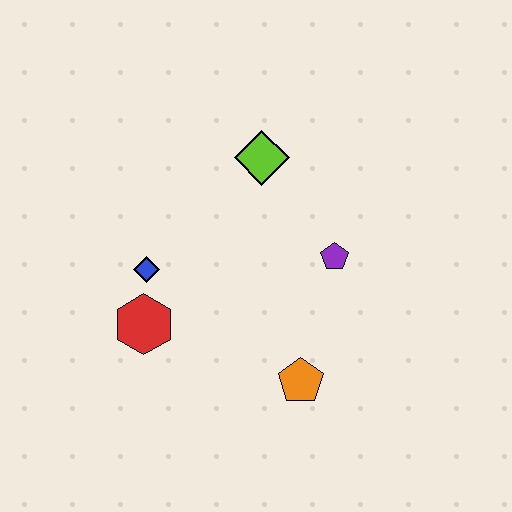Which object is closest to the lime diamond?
The purple pentagon is closest to the lime diamond.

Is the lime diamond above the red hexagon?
Yes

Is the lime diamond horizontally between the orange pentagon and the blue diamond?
Yes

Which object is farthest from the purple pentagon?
The red hexagon is farthest from the purple pentagon.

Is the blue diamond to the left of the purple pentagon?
Yes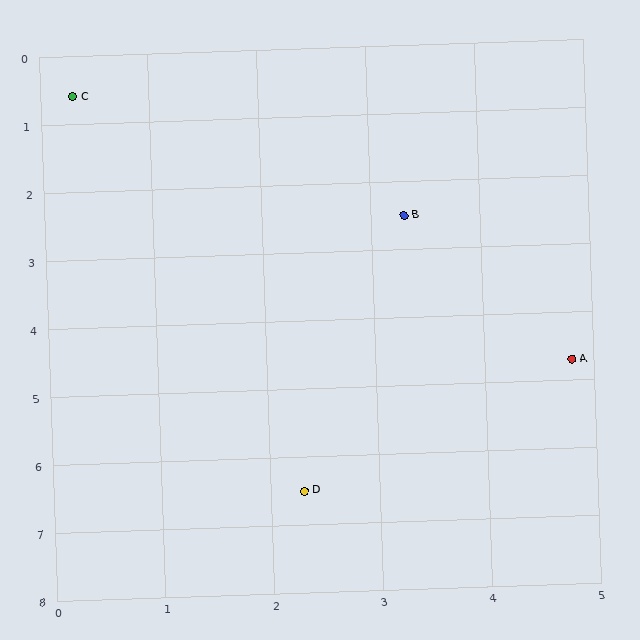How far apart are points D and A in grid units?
Points D and A are about 3.1 grid units apart.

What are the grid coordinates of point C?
Point C is at approximately (0.3, 0.6).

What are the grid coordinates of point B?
Point B is at approximately (3.3, 2.5).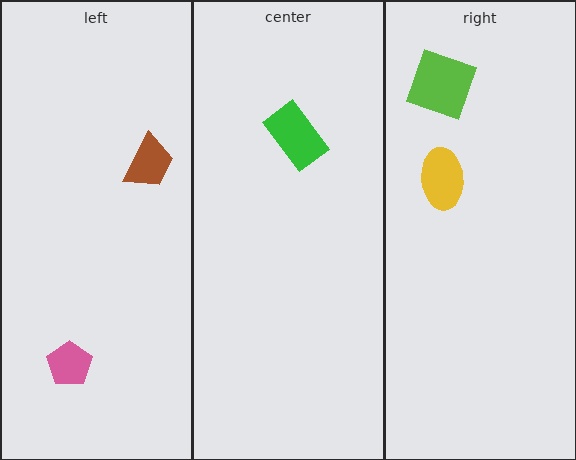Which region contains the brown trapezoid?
The left region.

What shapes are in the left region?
The pink pentagon, the brown trapezoid.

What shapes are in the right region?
The lime square, the yellow ellipse.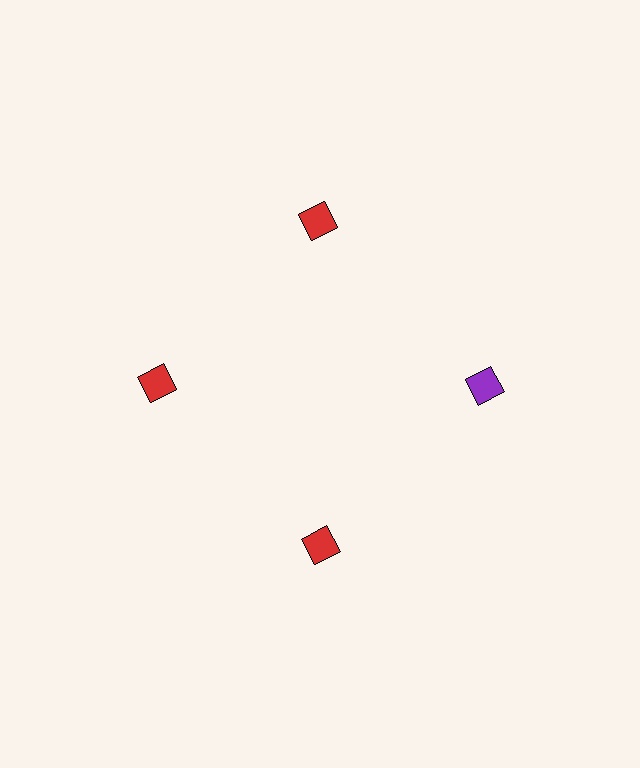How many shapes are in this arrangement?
There are 4 shapes arranged in a ring pattern.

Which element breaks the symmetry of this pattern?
The purple diamond at roughly the 3 o'clock position breaks the symmetry. All other shapes are red diamonds.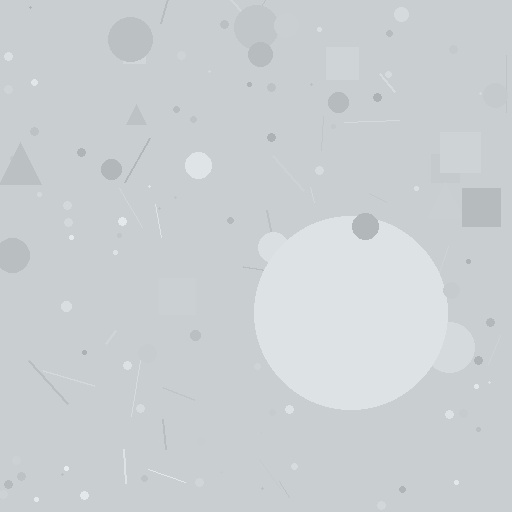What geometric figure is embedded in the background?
A circle is embedded in the background.